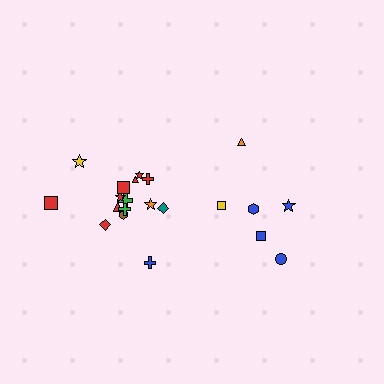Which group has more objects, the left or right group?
The left group.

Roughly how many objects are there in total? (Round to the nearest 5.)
Roughly 20 objects in total.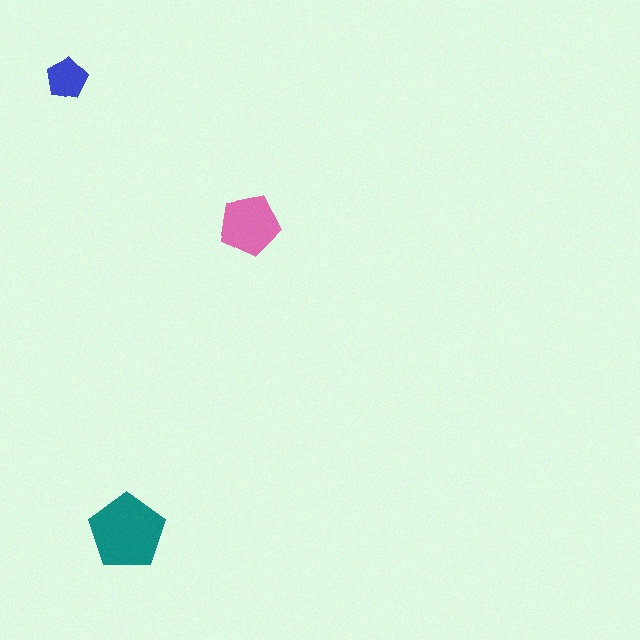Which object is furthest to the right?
The pink pentagon is rightmost.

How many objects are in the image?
There are 3 objects in the image.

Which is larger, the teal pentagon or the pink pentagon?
The teal one.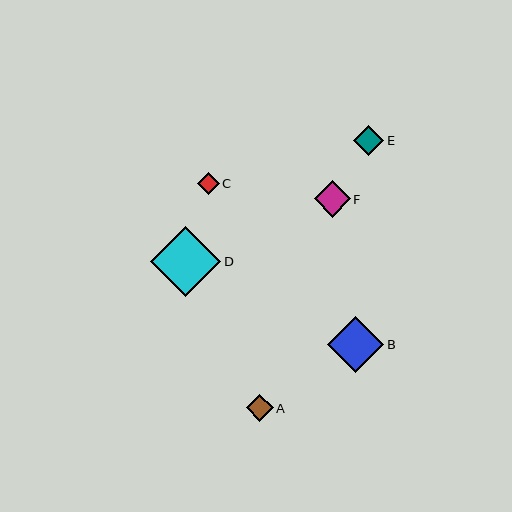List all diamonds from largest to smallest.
From largest to smallest: D, B, F, E, A, C.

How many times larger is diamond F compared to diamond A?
Diamond F is approximately 1.4 times the size of diamond A.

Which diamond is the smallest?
Diamond C is the smallest with a size of approximately 22 pixels.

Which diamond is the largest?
Diamond D is the largest with a size of approximately 70 pixels.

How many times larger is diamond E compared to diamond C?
Diamond E is approximately 1.4 times the size of diamond C.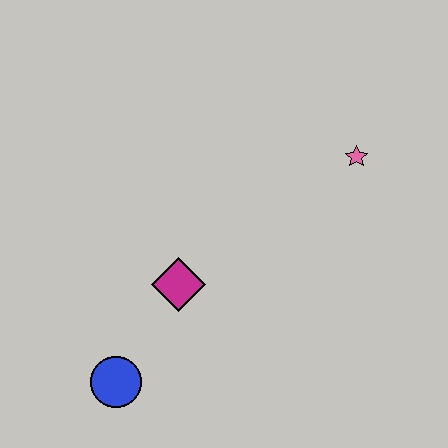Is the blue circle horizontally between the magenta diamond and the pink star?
No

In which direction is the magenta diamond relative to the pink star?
The magenta diamond is to the left of the pink star.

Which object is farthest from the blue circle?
The pink star is farthest from the blue circle.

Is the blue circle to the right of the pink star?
No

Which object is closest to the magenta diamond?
The blue circle is closest to the magenta diamond.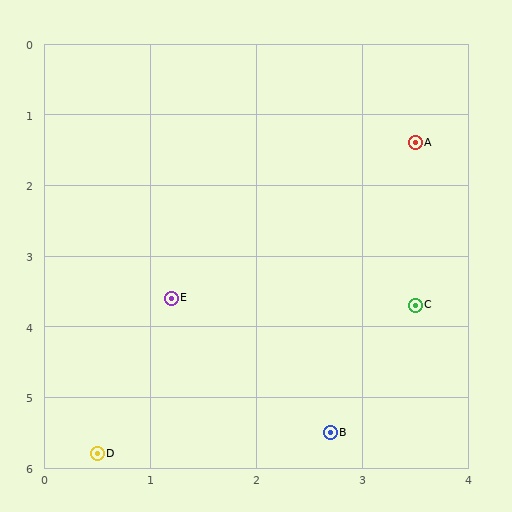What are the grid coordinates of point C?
Point C is at approximately (3.5, 3.7).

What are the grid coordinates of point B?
Point B is at approximately (2.7, 5.5).